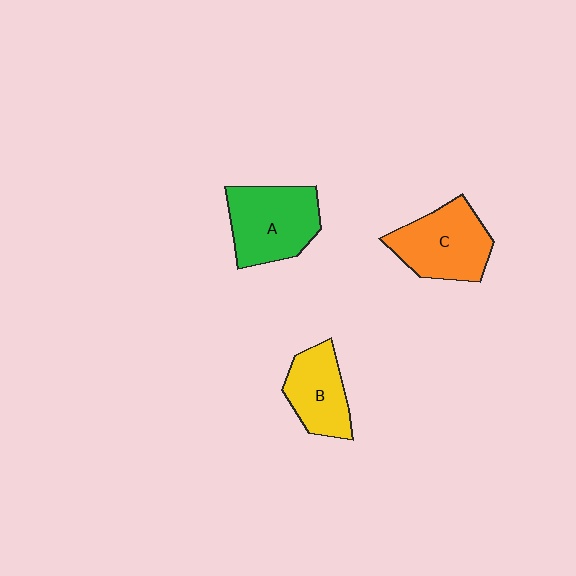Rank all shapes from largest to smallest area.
From largest to smallest: A (green), C (orange), B (yellow).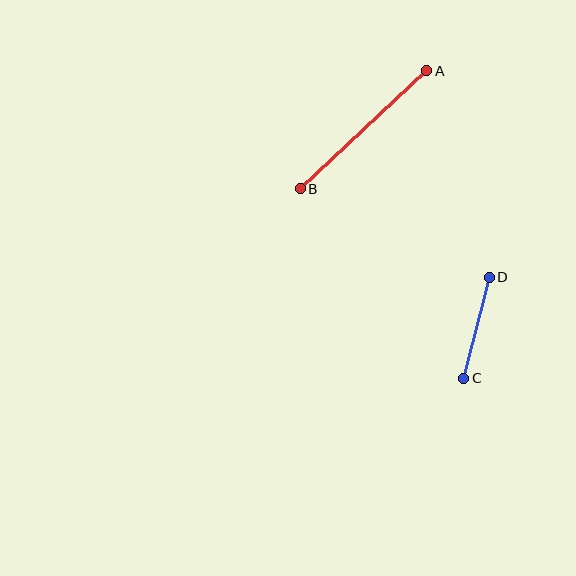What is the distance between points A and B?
The distance is approximately 173 pixels.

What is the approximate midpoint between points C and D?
The midpoint is at approximately (476, 328) pixels.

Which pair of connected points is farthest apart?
Points A and B are farthest apart.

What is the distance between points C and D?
The distance is approximately 104 pixels.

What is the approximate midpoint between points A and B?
The midpoint is at approximately (364, 130) pixels.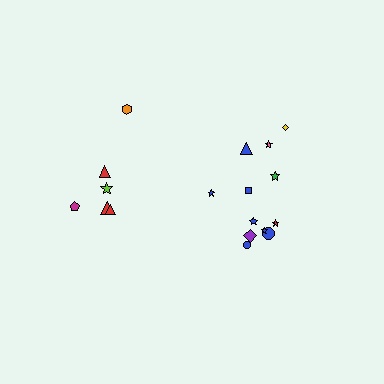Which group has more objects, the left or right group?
The right group.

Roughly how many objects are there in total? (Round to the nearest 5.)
Roughly 20 objects in total.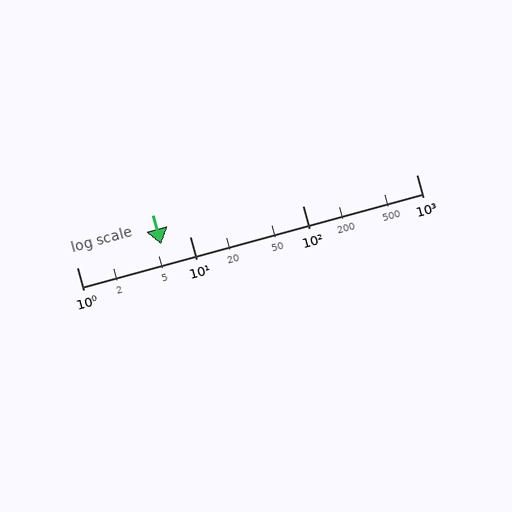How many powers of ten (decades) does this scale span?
The scale spans 3 decades, from 1 to 1000.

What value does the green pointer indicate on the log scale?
The pointer indicates approximately 5.6.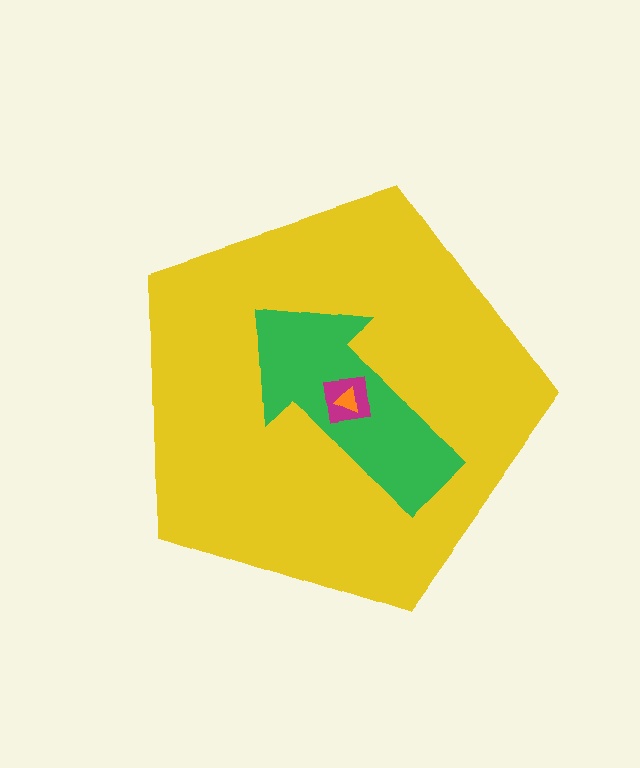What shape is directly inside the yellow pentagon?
The green arrow.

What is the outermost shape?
The yellow pentagon.